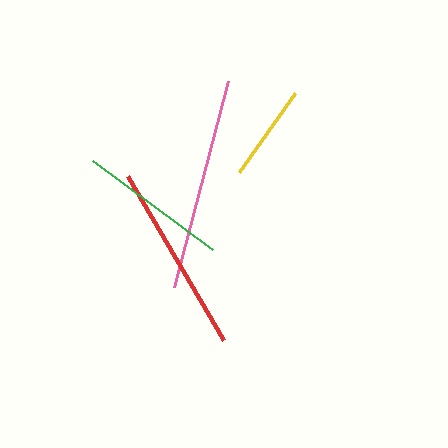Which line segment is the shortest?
The yellow line is the shortest at approximately 97 pixels.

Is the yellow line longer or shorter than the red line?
The red line is longer than the yellow line.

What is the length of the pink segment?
The pink segment is approximately 214 pixels long.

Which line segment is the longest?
The pink line is the longest at approximately 214 pixels.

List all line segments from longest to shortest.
From longest to shortest: pink, red, green, yellow.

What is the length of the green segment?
The green segment is approximately 149 pixels long.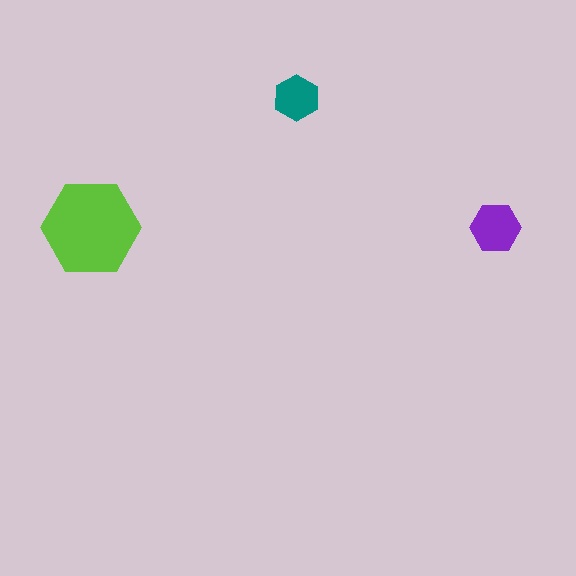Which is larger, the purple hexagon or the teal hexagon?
The purple one.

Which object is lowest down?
The purple hexagon is bottommost.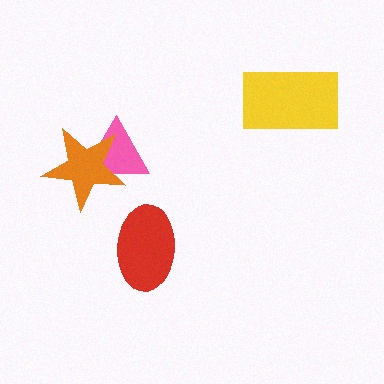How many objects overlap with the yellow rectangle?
0 objects overlap with the yellow rectangle.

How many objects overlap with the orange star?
1 object overlaps with the orange star.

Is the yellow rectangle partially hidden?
No, no other shape covers it.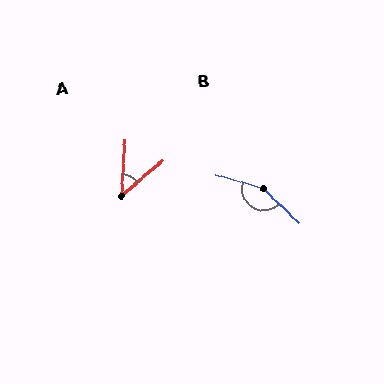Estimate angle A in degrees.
Approximately 46 degrees.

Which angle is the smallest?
A, at approximately 46 degrees.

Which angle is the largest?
B, at approximately 151 degrees.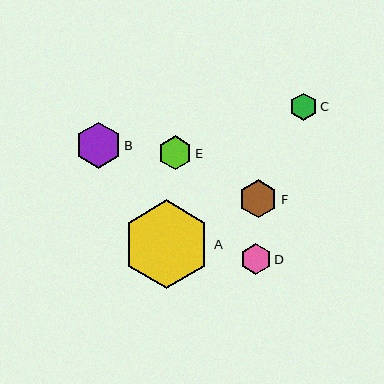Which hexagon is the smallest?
Hexagon C is the smallest with a size of approximately 28 pixels.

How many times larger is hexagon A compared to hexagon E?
Hexagon A is approximately 2.6 times the size of hexagon E.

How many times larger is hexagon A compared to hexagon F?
Hexagon A is approximately 2.3 times the size of hexagon F.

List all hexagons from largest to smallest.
From largest to smallest: A, B, F, E, D, C.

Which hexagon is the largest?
Hexagon A is the largest with a size of approximately 89 pixels.